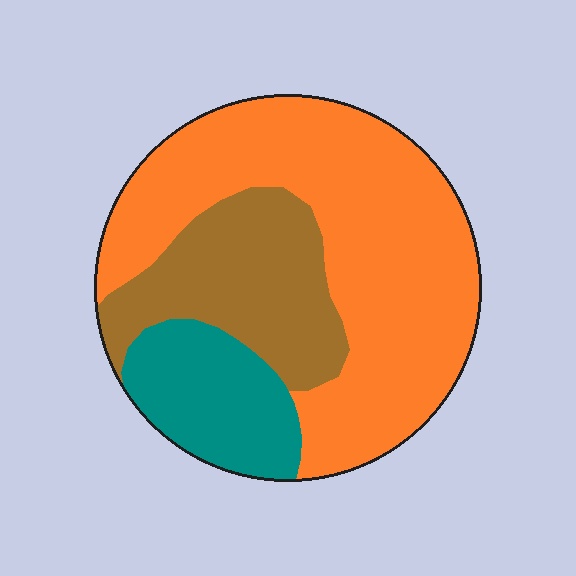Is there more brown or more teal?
Brown.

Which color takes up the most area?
Orange, at roughly 60%.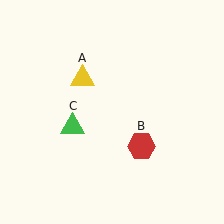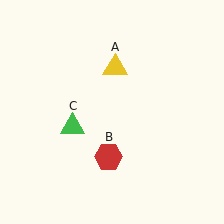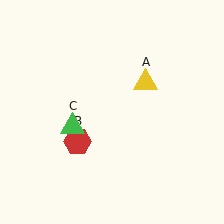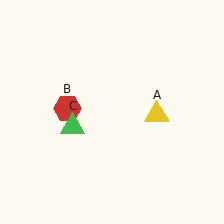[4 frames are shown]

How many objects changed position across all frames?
2 objects changed position: yellow triangle (object A), red hexagon (object B).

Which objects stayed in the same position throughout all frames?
Green triangle (object C) remained stationary.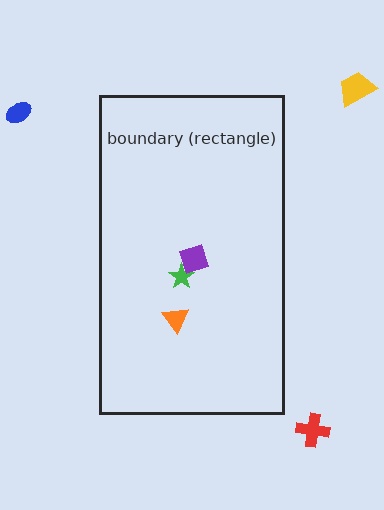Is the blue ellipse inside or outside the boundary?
Outside.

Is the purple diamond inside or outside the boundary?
Inside.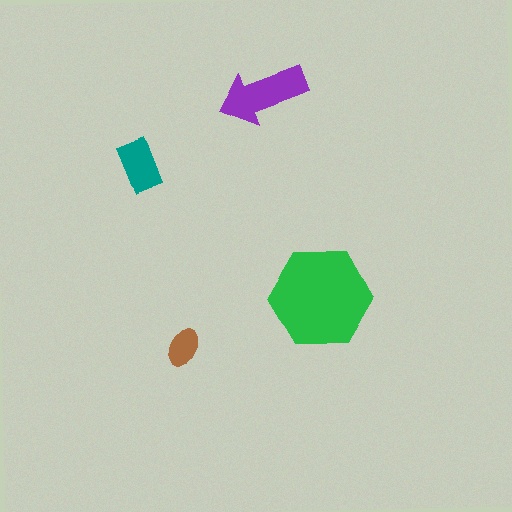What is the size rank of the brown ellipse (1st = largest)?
4th.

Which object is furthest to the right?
The green hexagon is rightmost.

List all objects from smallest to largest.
The brown ellipse, the teal rectangle, the purple arrow, the green hexagon.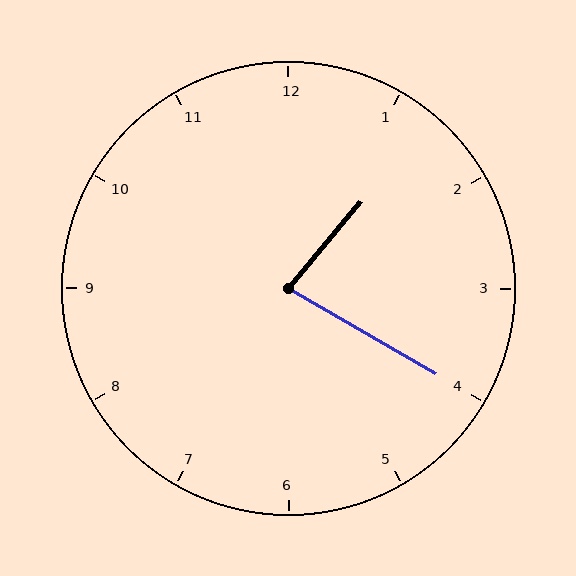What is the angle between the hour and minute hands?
Approximately 80 degrees.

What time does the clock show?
1:20.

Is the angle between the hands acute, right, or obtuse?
It is acute.